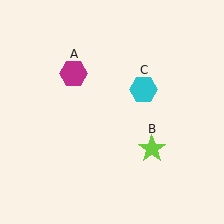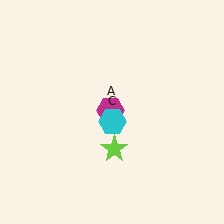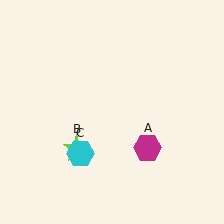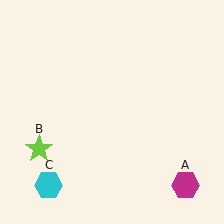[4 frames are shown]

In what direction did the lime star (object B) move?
The lime star (object B) moved left.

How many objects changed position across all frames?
3 objects changed position: magenta hexagon (object A), lime star (object B), cyan hexagon (object C).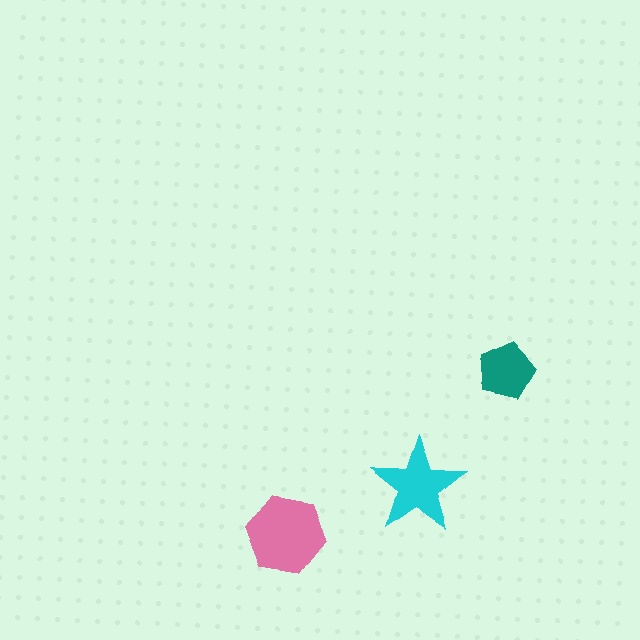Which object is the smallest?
The teal pentagon.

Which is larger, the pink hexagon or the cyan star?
The pink hexagon.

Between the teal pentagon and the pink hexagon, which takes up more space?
The pink hexagon.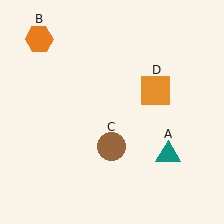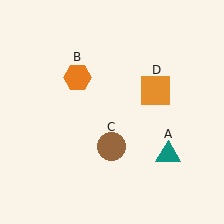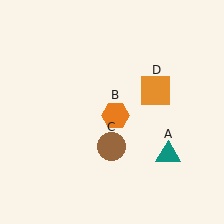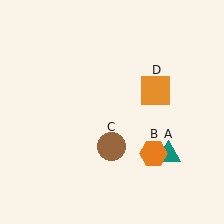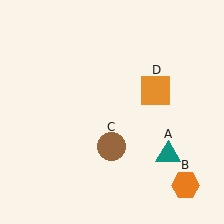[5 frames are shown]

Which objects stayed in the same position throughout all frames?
Teal triangle (object A) and brown circle (object C) and orange square (object D) remained stationary.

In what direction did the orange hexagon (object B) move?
The orange hexagon (object B) moved down and to the right.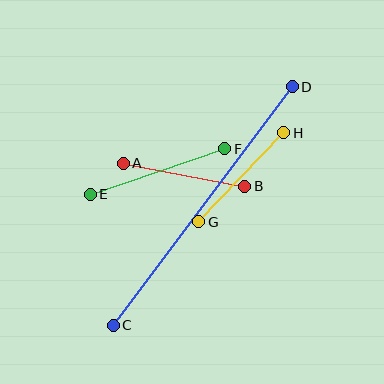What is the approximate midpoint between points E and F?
The midpoint is at approximately (158, 171) pixels.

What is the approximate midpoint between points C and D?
The midpoint is at approximately (203, 206) pixels.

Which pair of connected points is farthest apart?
Points C and D are farthest apart.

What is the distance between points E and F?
The distance is approximately 142 pixels.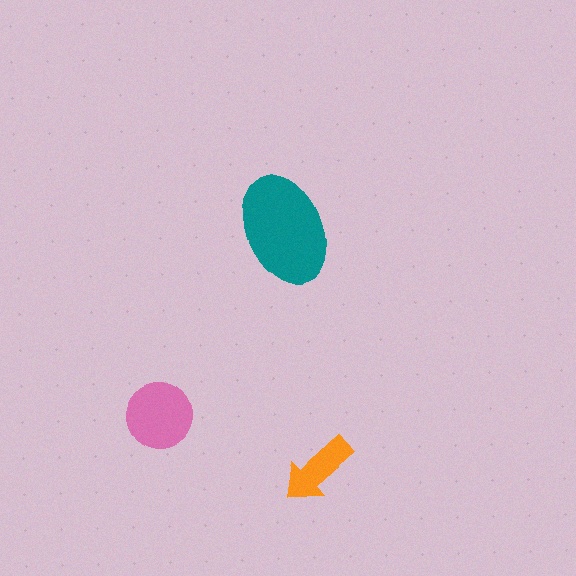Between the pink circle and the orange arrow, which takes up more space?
The pink circle.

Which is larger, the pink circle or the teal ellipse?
The teal ellipse.